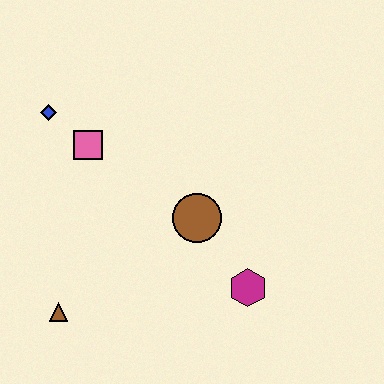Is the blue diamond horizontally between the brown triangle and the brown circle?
No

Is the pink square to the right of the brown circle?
No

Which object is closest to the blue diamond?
The pink square is closest to the blue diamond.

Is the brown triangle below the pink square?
Yes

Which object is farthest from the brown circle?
The blue diamond is farthest from the brown circle.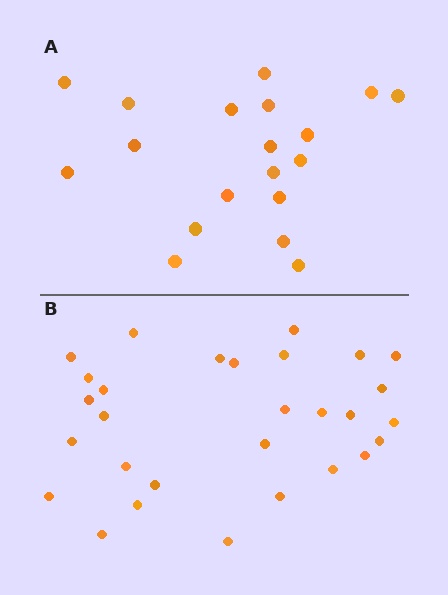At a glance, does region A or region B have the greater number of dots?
Region B (the bottom region) has more dots.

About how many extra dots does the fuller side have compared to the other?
Region B has roughly 10 or so more dots than region A.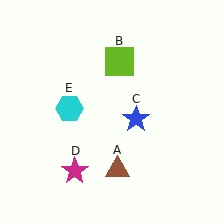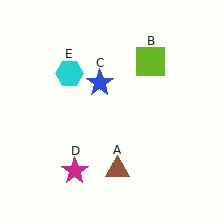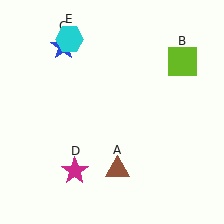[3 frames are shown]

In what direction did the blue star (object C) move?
The blue star (object C) moved up and to the left.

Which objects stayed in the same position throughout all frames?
Brown triangle (object A) and magenta star (object D) remained stationary.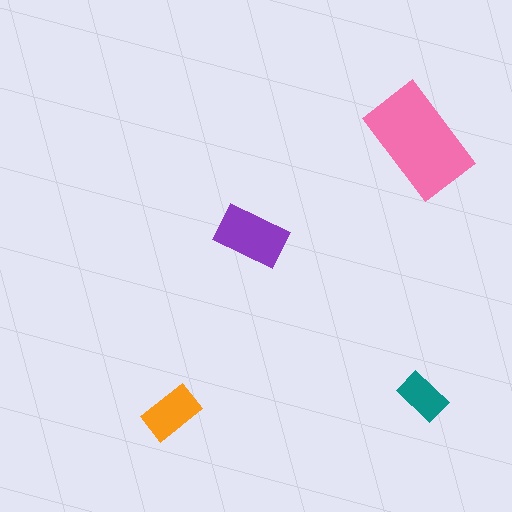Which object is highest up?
The pink rectangle is topmost.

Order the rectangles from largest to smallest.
the pink one, the purple one, the orange one, the teal one.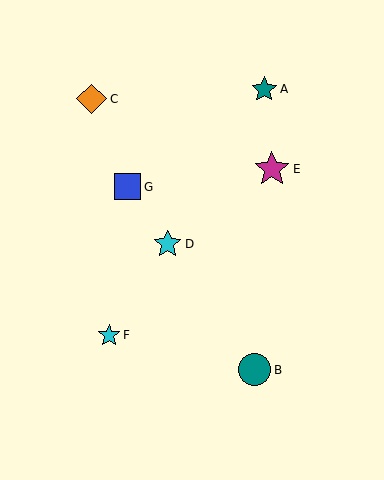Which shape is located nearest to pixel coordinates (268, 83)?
The teal star (labeled A) at (264, 89) is nearest to that location.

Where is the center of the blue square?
The center of the blue square is at (128, 187).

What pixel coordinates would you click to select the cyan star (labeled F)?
Click at (109, 335) to select the cyan star F.